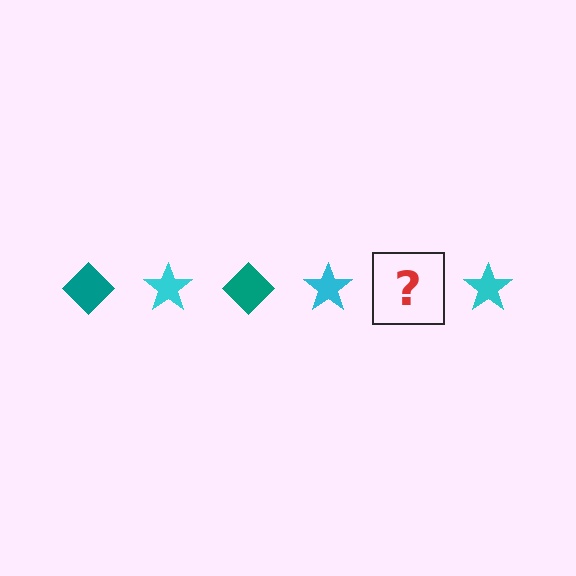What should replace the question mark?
The question mark should be replaced with a teal diamond.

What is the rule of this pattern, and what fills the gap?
The rule is that the pattern alternates between teal diamond and cyan star. The gap should be filled with a teal diamond.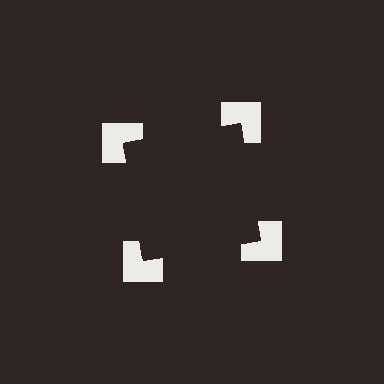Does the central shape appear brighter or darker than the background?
It typically appears slightly darker than the background, even though no actual brightness change is drawn.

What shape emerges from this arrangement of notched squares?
An illusory square — its edges are inferred from the aligned wedge cuts in the notched squares, not physically drawn.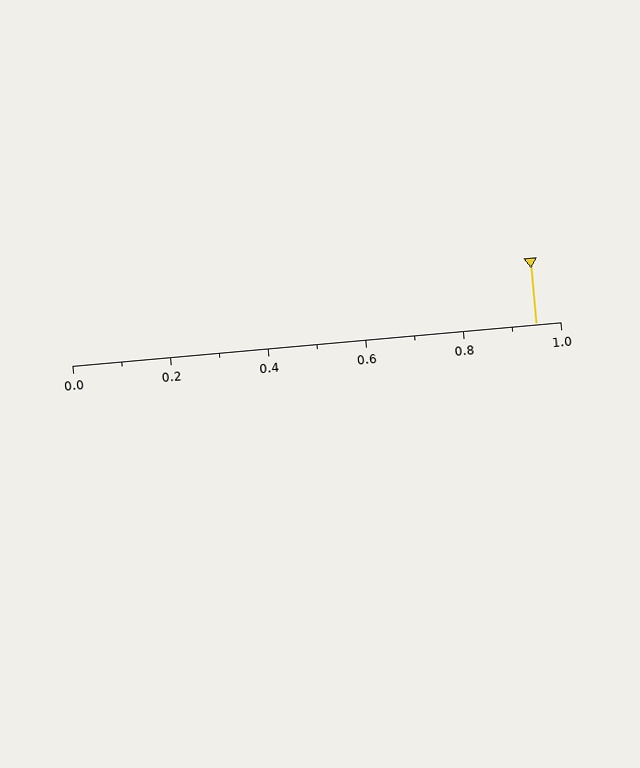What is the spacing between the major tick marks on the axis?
The major ticks are spaced 0.2 apart.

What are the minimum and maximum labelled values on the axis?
The axis runs from 0.0 to 1.0.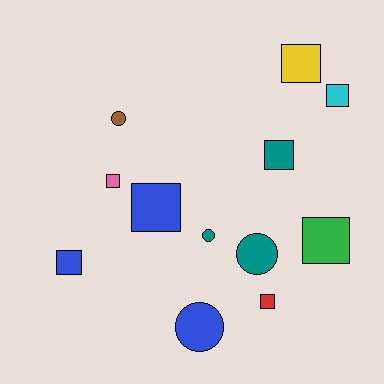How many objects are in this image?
There are 12 objects.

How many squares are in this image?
There are 8 squares.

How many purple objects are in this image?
There are no purple objects.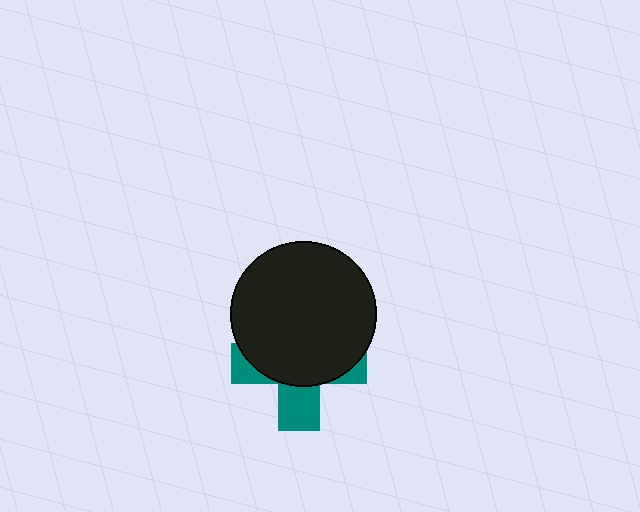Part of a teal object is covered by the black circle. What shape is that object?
It is a cross.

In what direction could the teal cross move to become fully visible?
The teal cross could move down. That would shift it out from behind the black circle entirely.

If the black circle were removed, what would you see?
You would see the complete teal cross.